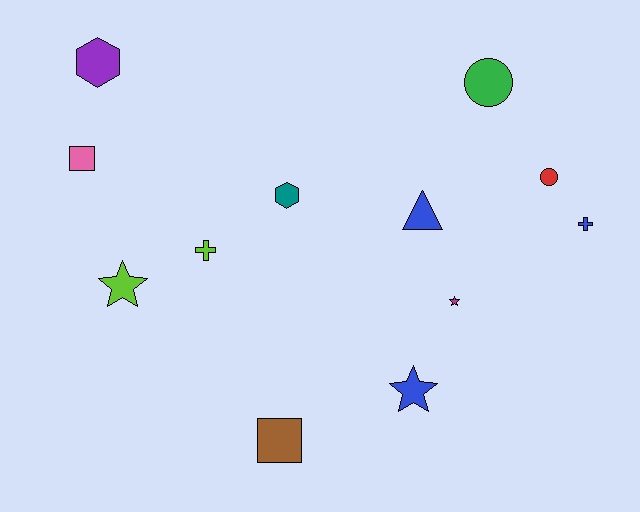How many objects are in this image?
There are 12 objects.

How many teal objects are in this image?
There is 1 teal object.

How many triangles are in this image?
There is 1 triangle.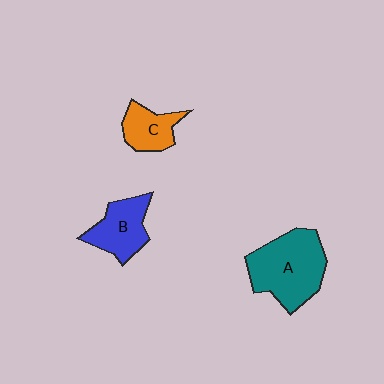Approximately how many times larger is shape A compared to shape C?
Approximately 2.1 times.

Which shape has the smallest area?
Shape C (orange).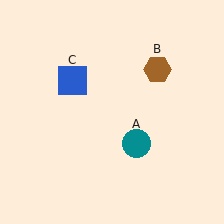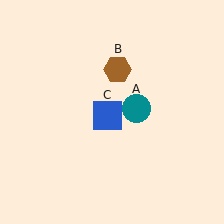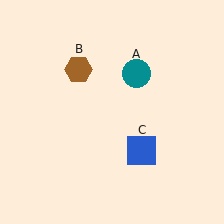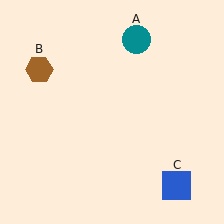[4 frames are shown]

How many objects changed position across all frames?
3 objects changed position: teal circle (object A), brown hexagon (object B), blue square (object C).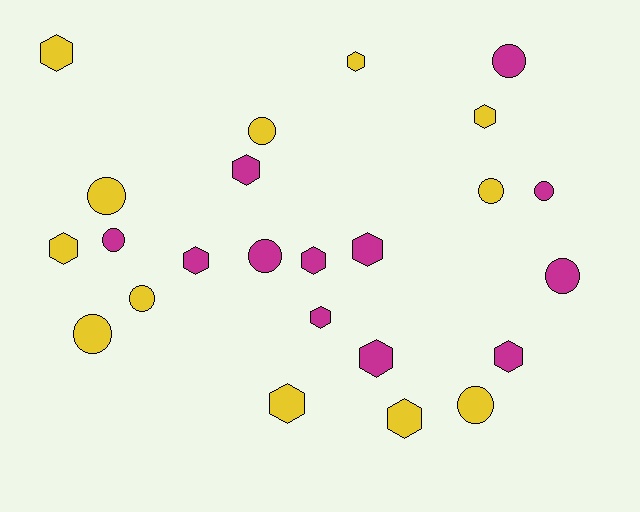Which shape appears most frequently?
Hexagon, with 13 objects.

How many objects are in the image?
There are 24 objects.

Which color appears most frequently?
Magenta, with 12 objects.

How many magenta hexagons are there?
There are 7 magenta hexagons.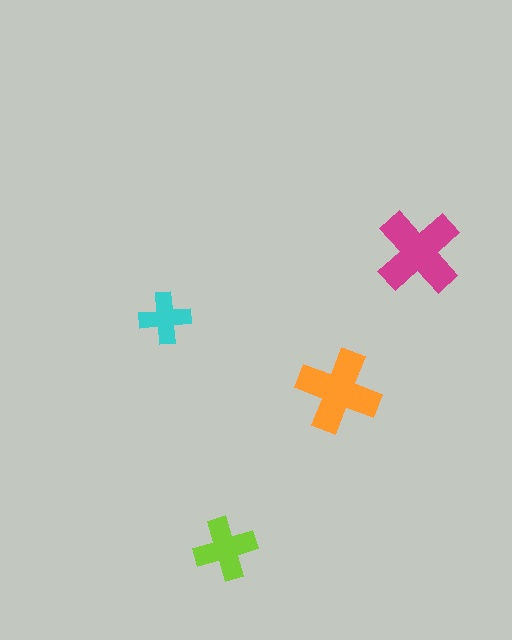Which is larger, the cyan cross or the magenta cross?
The magenta one.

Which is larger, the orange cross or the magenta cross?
The magenta one.